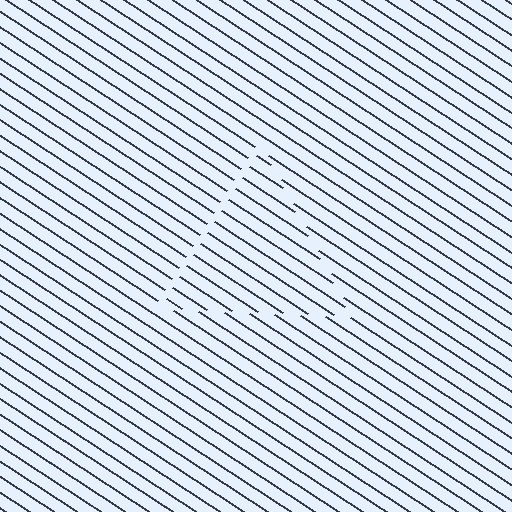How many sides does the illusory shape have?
3 sides — the line-ends trace a triangle.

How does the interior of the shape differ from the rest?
The interior of the shape contains the same grating, shifted by half a period — the contour is defined by the phase discontinuity where line-ends from the inner and outer gratings abut.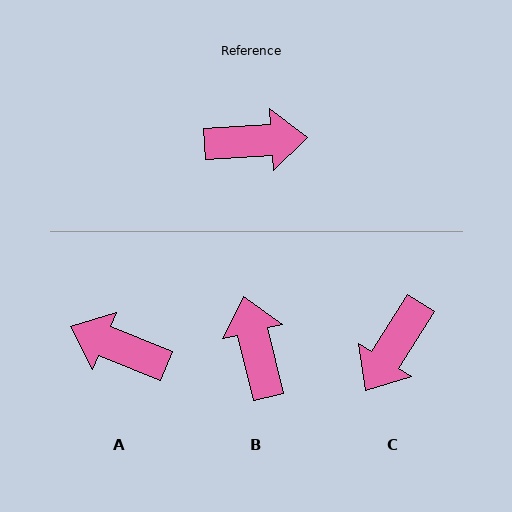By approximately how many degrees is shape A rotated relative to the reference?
Approximately 154 degrees counter-clockwise.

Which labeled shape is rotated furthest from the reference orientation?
A, about 154 degrees away.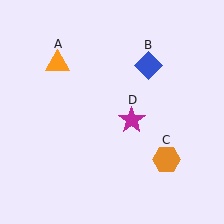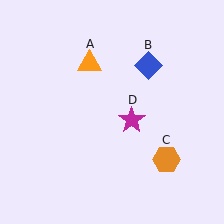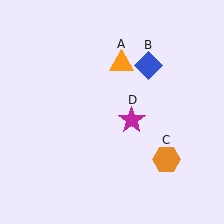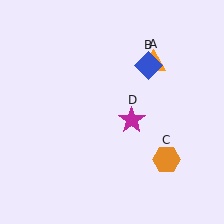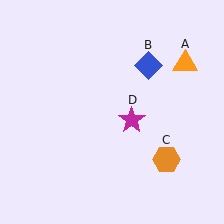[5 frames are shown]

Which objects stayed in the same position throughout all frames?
Blue diamond (object B) and orange hexagon (object C) and magenta star (object D) remained stationary.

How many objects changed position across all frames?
1 object changed position: orange triangle (object A).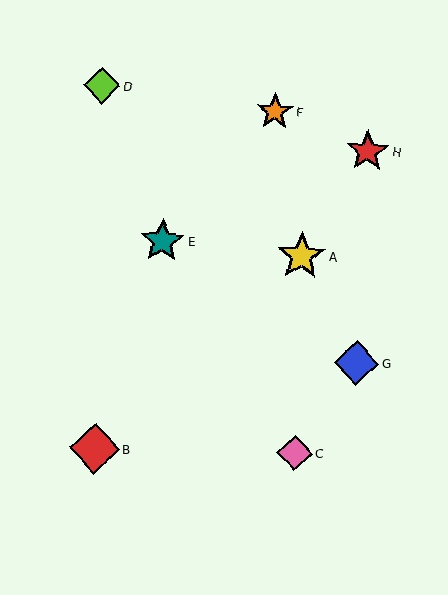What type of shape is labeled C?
Shape C is a pink diamond.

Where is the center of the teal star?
The center of the teal star is at (162, 241).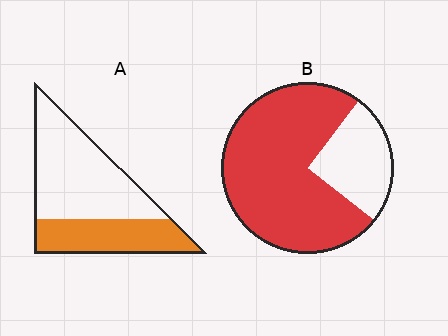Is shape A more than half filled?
No.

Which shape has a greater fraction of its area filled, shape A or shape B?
Shape B.